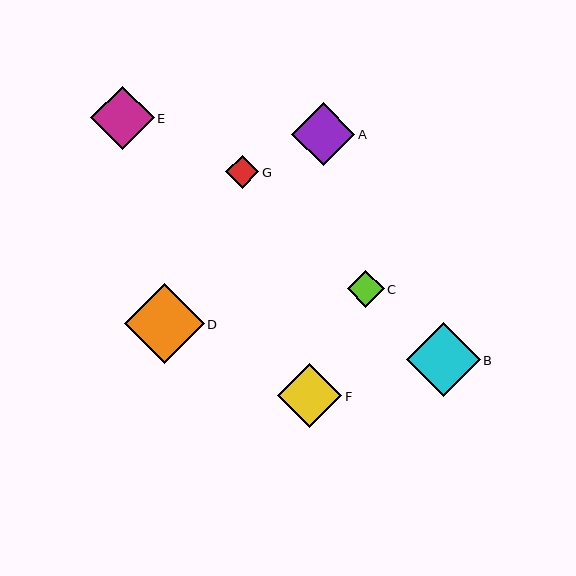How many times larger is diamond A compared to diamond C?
Diamond A is approximately 1.7 times the size of diamond C.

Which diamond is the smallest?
Diamond G is the smallest with a size of approximately 34 pixels.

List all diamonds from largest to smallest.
From largest to smallest: D, B, F, E, A, C, G.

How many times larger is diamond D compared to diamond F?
Diamond D is approximately 1.2 times the size of diamond F.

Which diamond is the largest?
Diamond D is the largest with a size of approximately 80 pixels.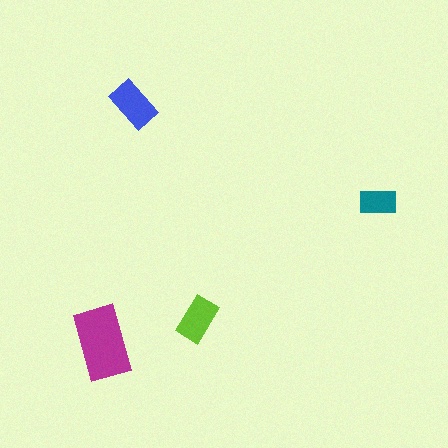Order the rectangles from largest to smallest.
the magenta one, the blue one, the lime one, the teal one.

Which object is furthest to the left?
The magenta rectangle is leftmost.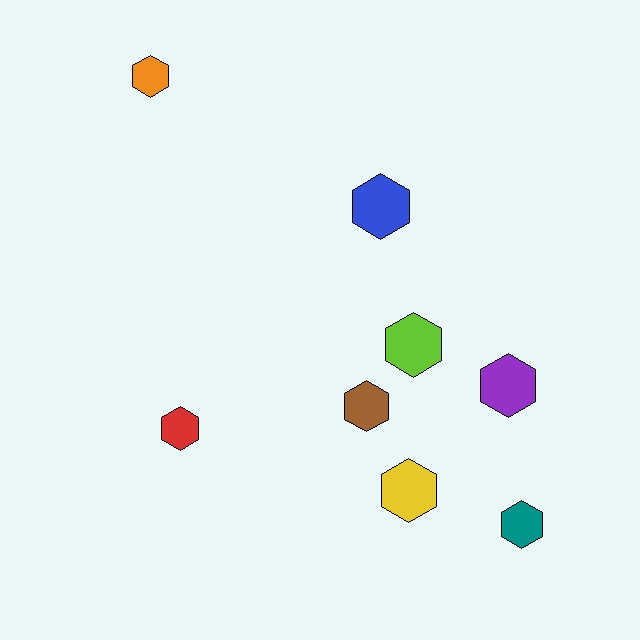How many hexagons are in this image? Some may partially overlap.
There are 8 hexagons.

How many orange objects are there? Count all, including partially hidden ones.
There is 1 orange object.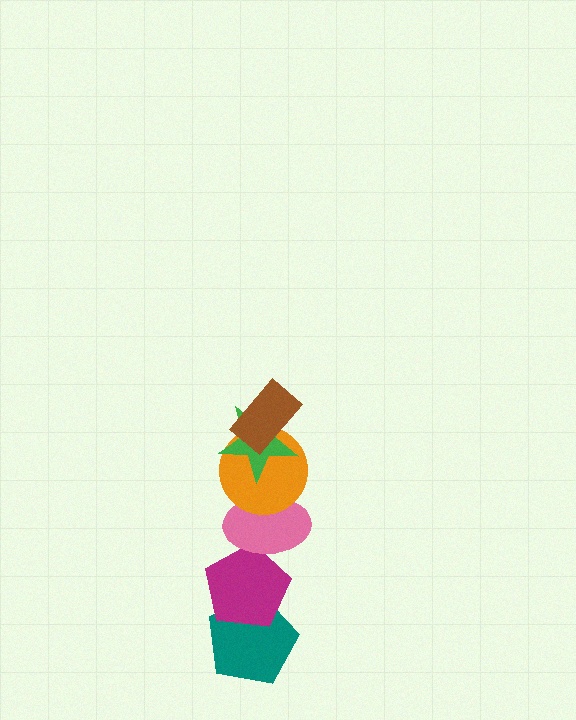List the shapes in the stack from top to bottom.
From top to bottom: the brown rectangle, the green star, the orange circle, the pink ellipse, the magenta pentagon, the teal pentagon.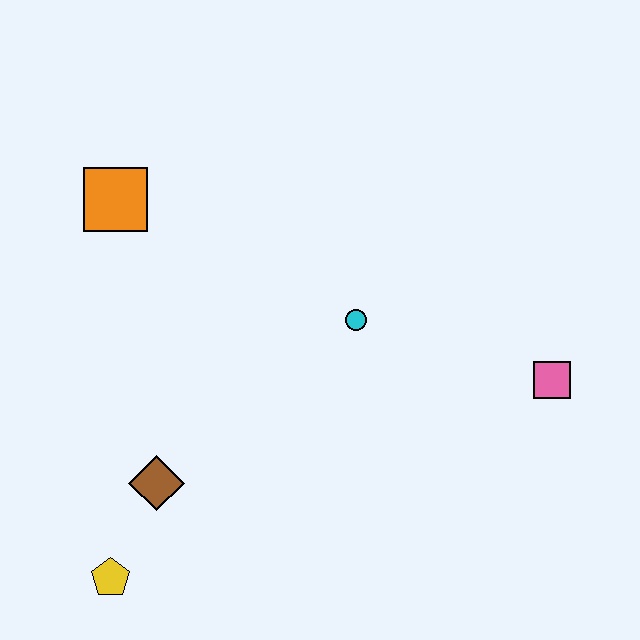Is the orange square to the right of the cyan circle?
No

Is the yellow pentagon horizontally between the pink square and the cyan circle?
No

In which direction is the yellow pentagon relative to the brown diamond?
The yellow pentagon is below the brown diamond.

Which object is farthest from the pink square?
The yellow pentagon is farthest from the pink square.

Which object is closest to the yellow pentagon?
The brown diamond is closest to the yellow pentagon.